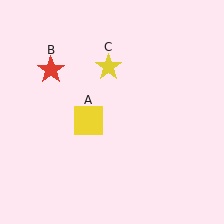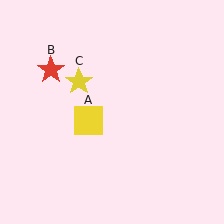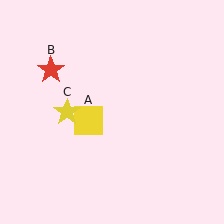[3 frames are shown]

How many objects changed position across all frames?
1 object changed position: yellow star (object C).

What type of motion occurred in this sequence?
The yellow star (object C) rotated counterclockwise around the center of the scene.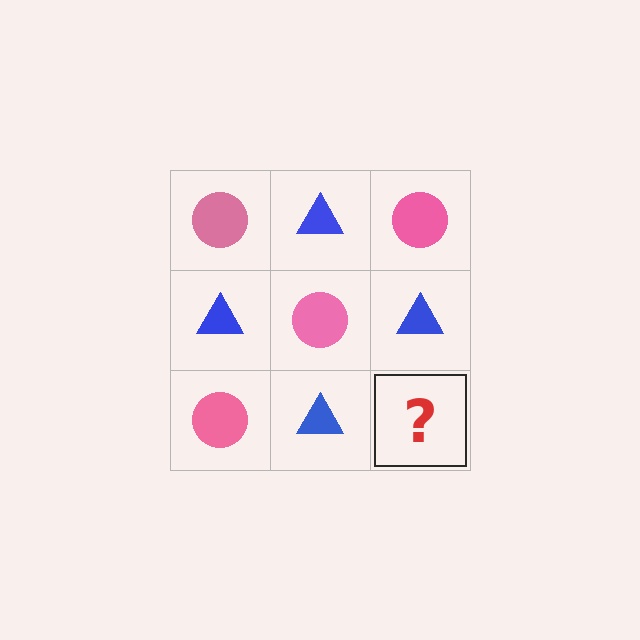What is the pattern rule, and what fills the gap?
The rule is that it alternates pink circle and blue triangle in a checkerboard pattern. The gap should be filled with a pink circle.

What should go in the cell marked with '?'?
The missing cell should contain a pink circle.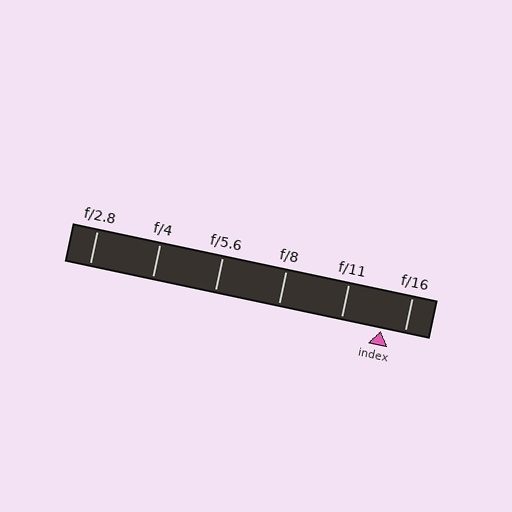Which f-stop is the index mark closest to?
The index mark is closest to f/16.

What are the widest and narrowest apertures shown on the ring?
The widest aperture shown is f/2.8 and the narrowest is f/16.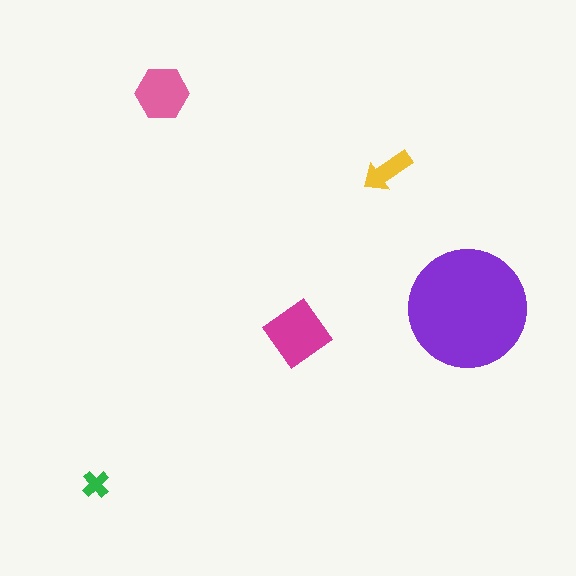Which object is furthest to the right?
The purple circle is rightmost.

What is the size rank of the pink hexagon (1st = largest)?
3rd.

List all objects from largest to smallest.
The purple circle, the magenta diamond, the pink hexagon, the yellow arrow, the green cross.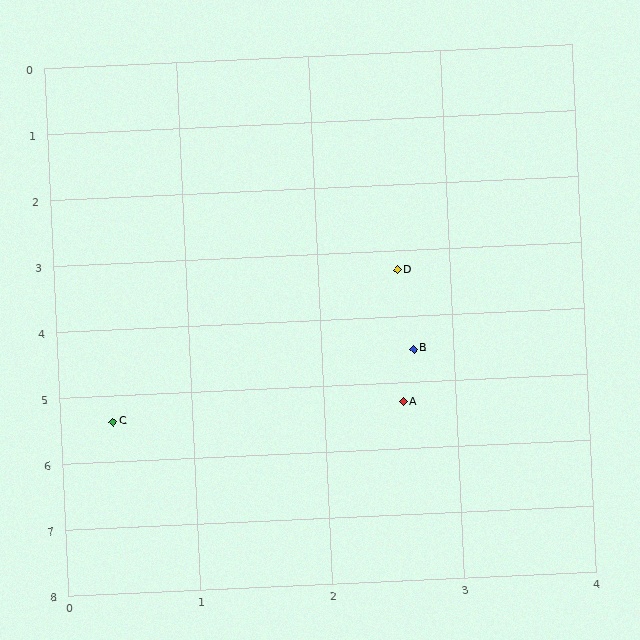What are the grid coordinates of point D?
Point D is at approximately (2.6, 3.3).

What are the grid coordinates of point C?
Point C is at approximately (0.4, 5.4).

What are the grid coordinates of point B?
Point B is at approximately (2.7, 4.5).